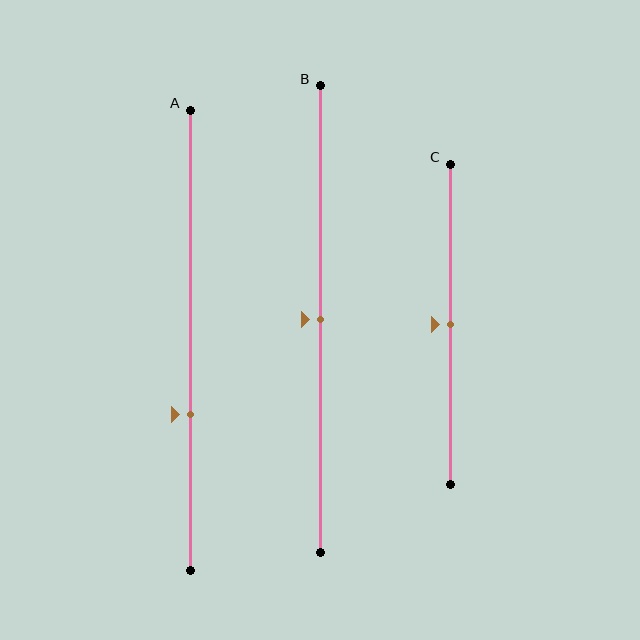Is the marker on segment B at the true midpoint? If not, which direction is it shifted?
Yes, the marker on segment B is at the true midpoint.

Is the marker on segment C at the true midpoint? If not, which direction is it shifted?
Yes, the marker on segment C is at the true midpoint.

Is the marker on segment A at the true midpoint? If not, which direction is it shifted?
No, the marker on segment A is shifted downward by about 16% of the segment length.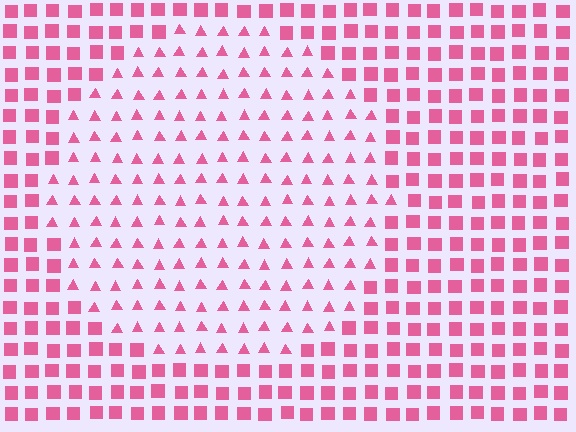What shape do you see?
I see a circle.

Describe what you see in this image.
The image is filled with small pink elements arranged in a uniform grid. A circle-shaped region contains triangles, while the surrounding area contains squares. The boundary is defined purely by the change in element shape.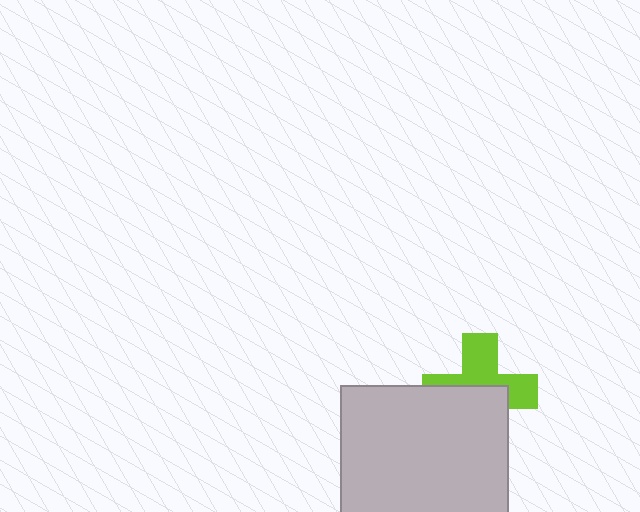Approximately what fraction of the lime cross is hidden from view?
Roughly 50% of the lime cross is hidden behind the light gray rectangle.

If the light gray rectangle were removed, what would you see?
You would see the complete lime cross.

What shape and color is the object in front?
The object in front is a light gray rectangle.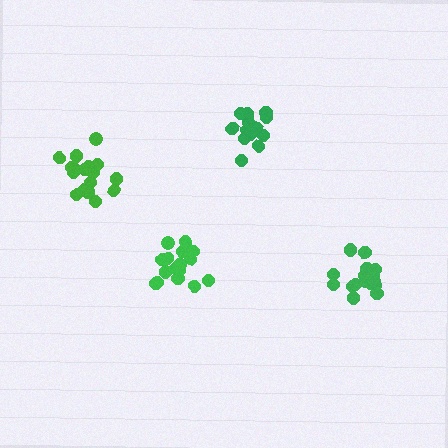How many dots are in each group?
Group 1: 20 dots, Group 2: 19 dots, Group 3: 19 dots, Group 4: 19 dots (77 total).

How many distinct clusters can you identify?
There are 4 distinct clusters.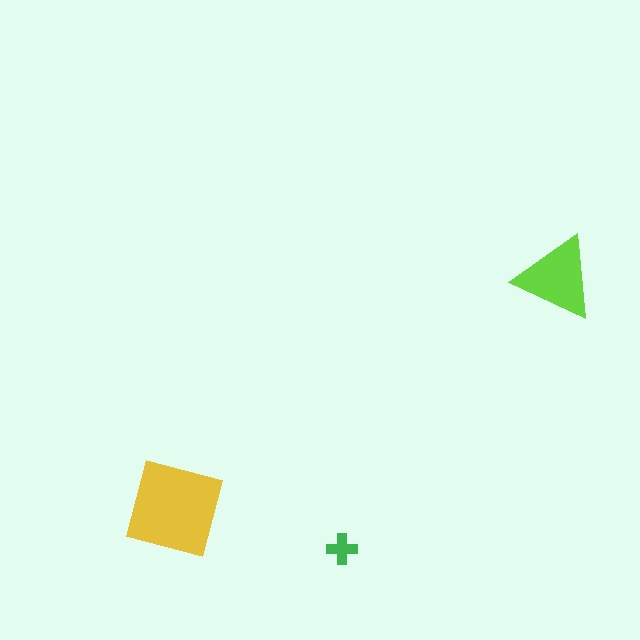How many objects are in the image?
There are 3 objects in the image.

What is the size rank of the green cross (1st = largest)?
3rd.